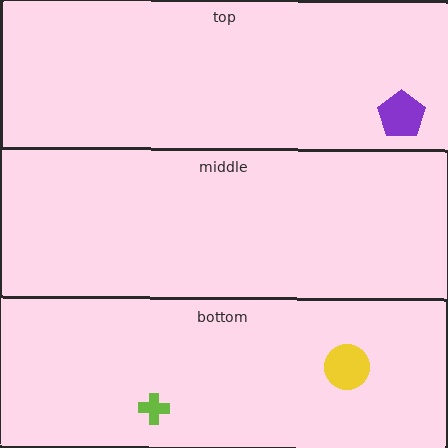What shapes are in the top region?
The purple pentagon.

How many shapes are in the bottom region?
2.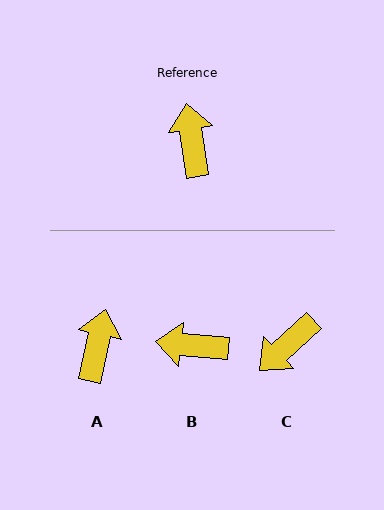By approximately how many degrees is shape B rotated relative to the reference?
Approximately 75 degrees counter-clockwise.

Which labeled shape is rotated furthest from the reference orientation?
C, about 124 degrees away.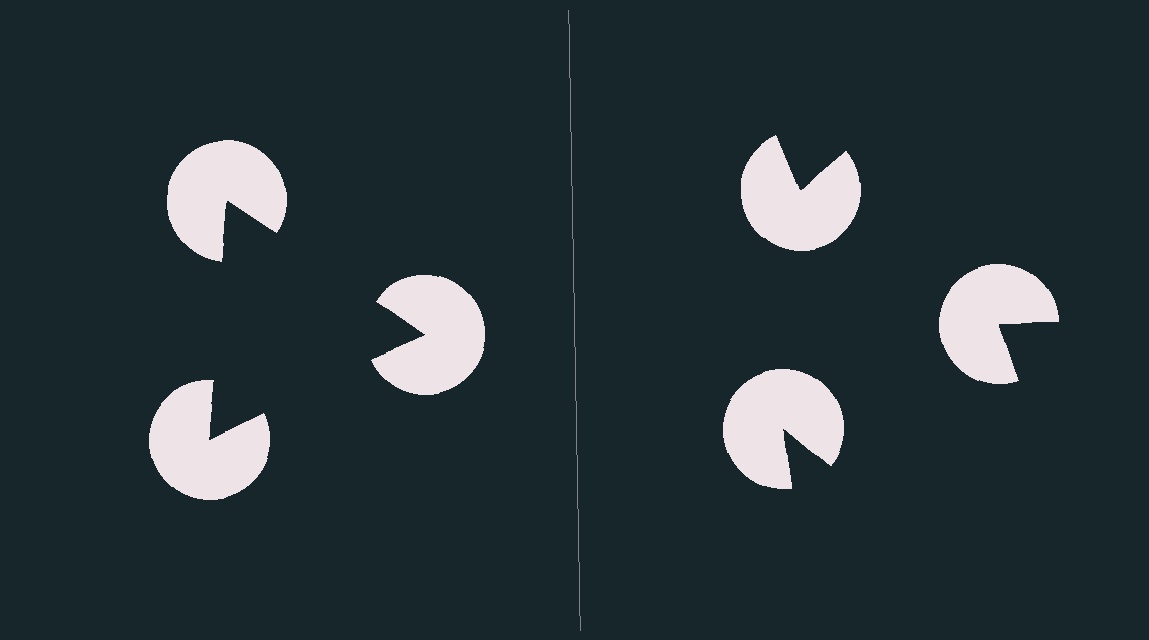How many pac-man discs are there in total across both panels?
6 — 3 on each side.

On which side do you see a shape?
An illusory triangle appears on the left side. On the right side the wedge cuts are rotated, so no coherent shape forms.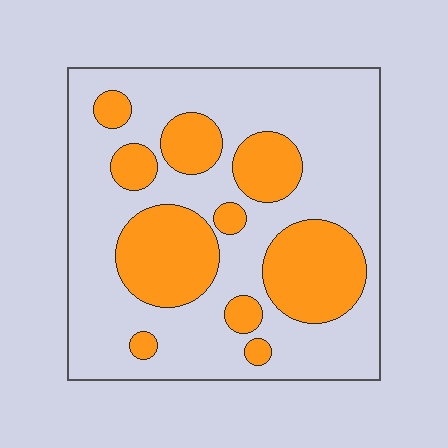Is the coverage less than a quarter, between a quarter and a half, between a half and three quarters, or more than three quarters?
Between a quarter and a half.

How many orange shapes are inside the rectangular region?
10.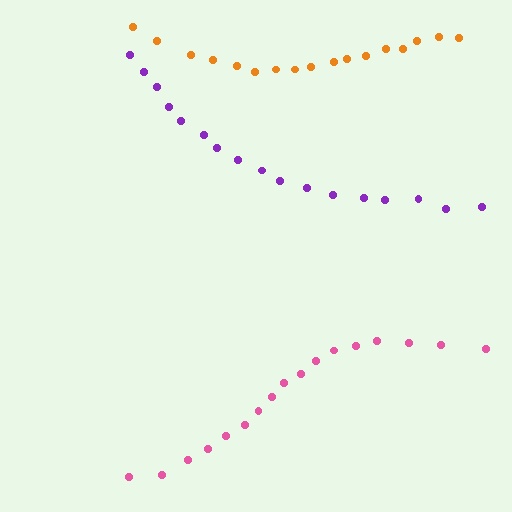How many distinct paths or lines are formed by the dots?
There are 3 distinct paths.